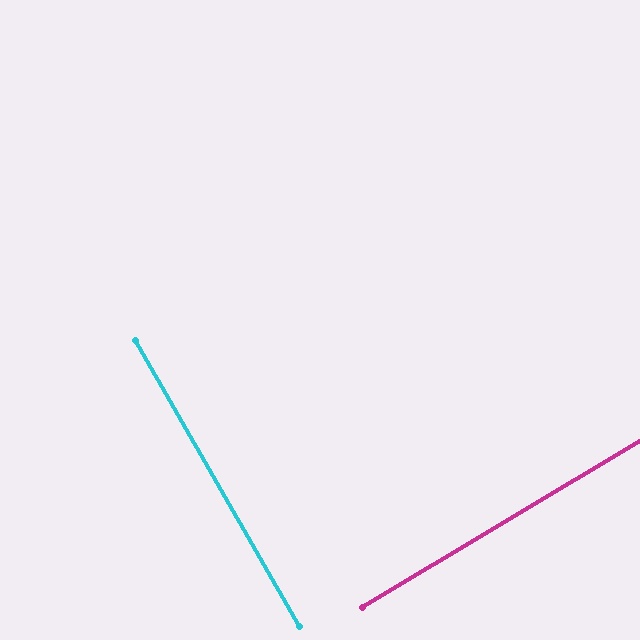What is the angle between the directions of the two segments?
Approximately 89 degrees.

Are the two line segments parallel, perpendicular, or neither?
Perpendicular — they meet at approximately 89°.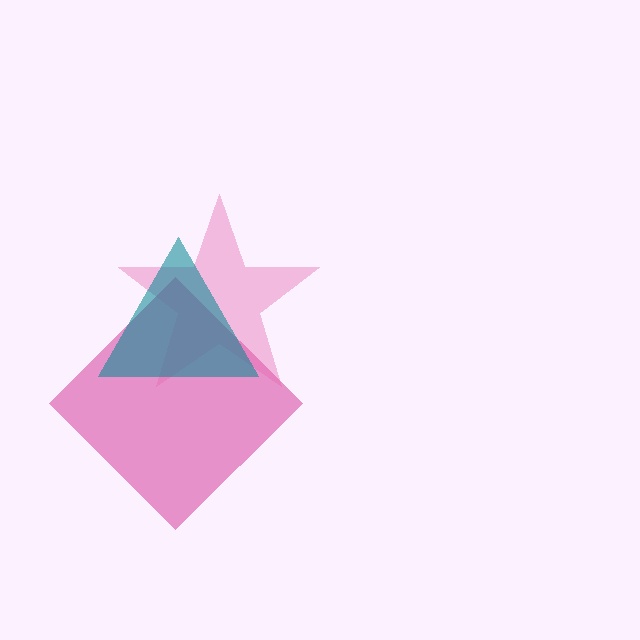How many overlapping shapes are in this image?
There are 3 overlapping shapes in the image.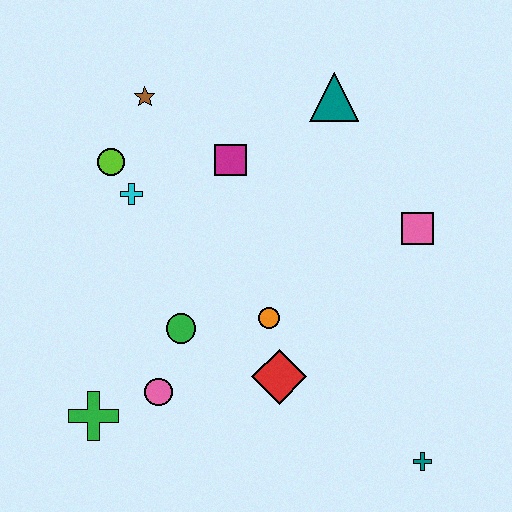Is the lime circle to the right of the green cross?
Yes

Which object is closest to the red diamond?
The orange circle is closest to the red diamond.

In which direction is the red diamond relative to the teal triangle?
The red diamond is below the teal triangle.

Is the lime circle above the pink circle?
Yes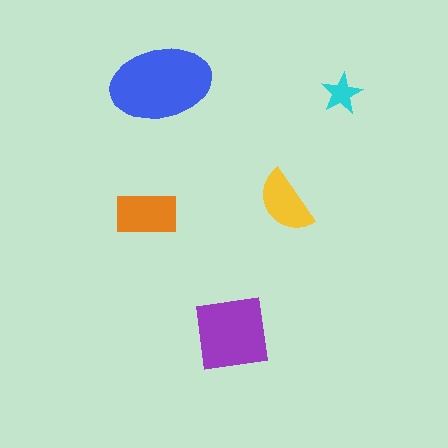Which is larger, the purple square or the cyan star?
The purple square.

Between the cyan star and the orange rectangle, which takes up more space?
The orange rectangle.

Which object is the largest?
The blue ellipse.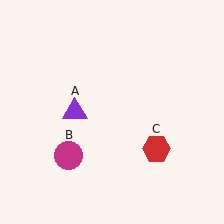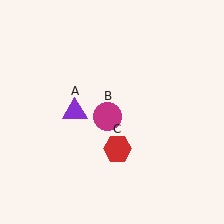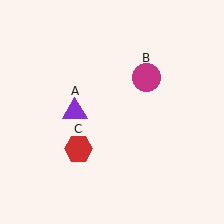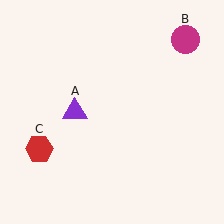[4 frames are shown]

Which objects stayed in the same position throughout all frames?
Purple triangle (object A) remained stationary.